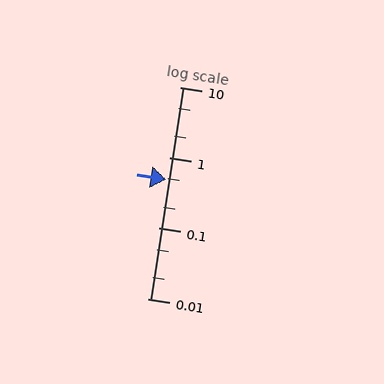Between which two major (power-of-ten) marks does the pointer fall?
The pointer is between 0.1 and 1.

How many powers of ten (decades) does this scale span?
The scale spans 3 decades, from 0.01 to 10.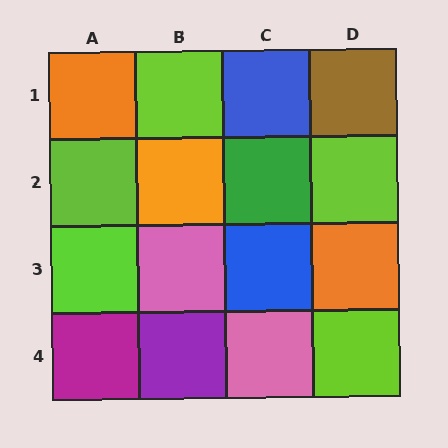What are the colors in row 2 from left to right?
Lime, orange, green, lime.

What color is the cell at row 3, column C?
Blue.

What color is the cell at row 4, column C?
Pink.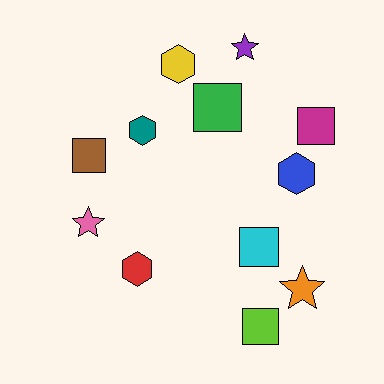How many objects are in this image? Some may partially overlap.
There are 12 objects.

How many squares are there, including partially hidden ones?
There are 5 squares.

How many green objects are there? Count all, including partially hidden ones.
There is 1 green object.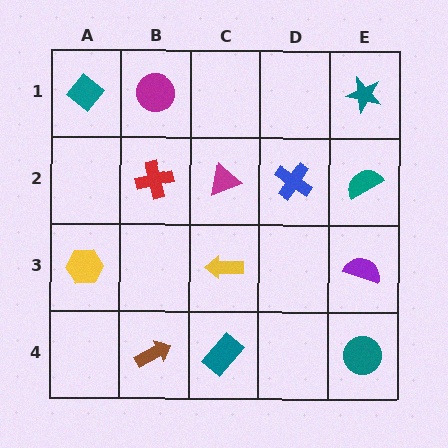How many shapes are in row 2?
4 shapes.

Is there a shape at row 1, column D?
No, that cell is empty.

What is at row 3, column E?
A purple semicircle.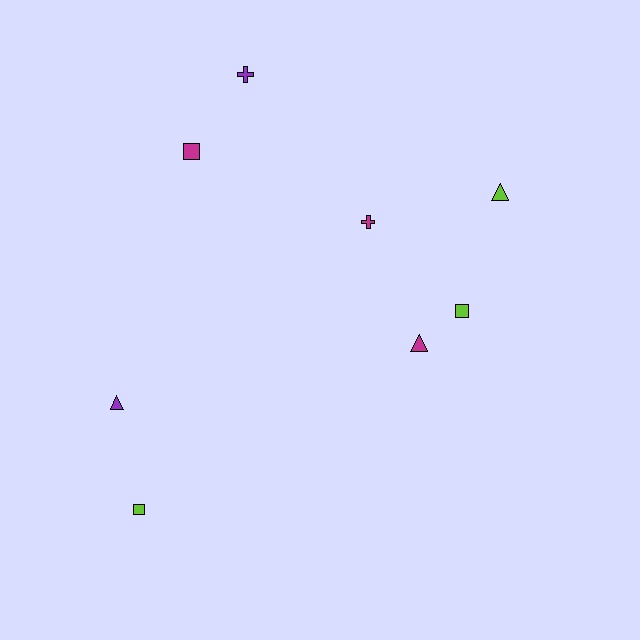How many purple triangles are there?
There is 1 purple triangle.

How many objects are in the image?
There are 8 objects.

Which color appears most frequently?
Lime, with 3 objects.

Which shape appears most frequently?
Square, with 3 objects.